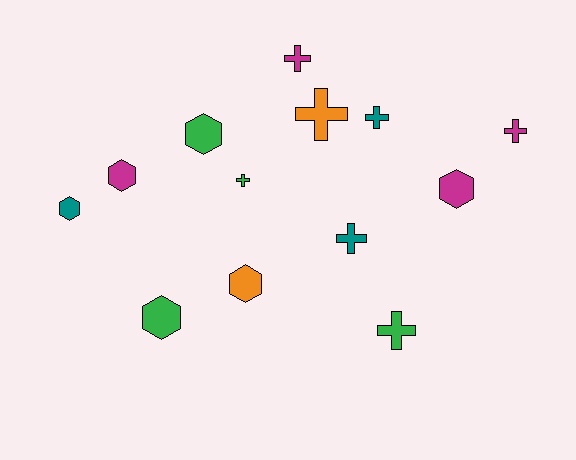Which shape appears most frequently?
Cross, with 7 objects.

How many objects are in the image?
There are 13 objects.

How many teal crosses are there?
There are 2 teal crosses.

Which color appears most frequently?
Magenta, with 4 objects.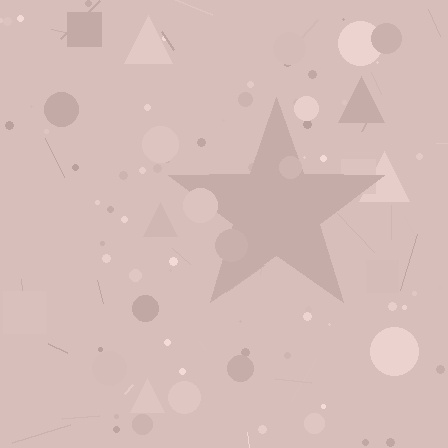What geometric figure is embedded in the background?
A star is embedded in the background.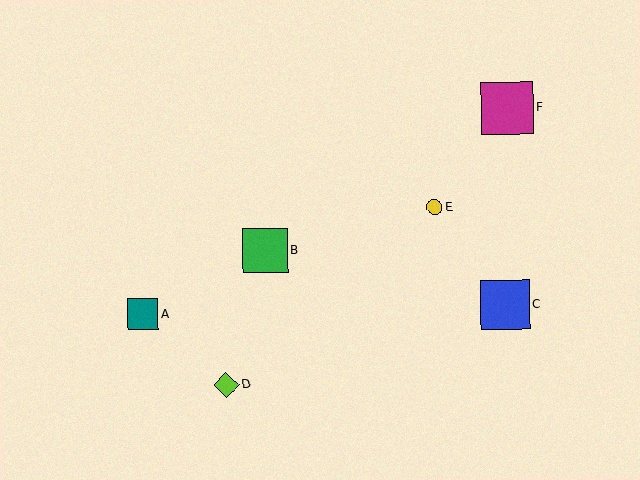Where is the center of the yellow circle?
The center of the yellow circle is at (435, 207).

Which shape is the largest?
The magenta square (labeled F) is the largest.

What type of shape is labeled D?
Shape D is a lime diamond.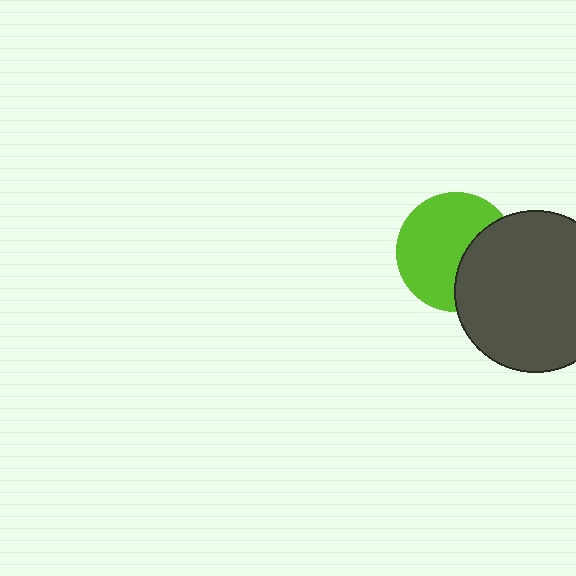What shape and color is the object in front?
The object in front is a dark gray circle.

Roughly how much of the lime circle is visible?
Most of it is visible (roughly 65%).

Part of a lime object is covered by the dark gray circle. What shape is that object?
It is a circle.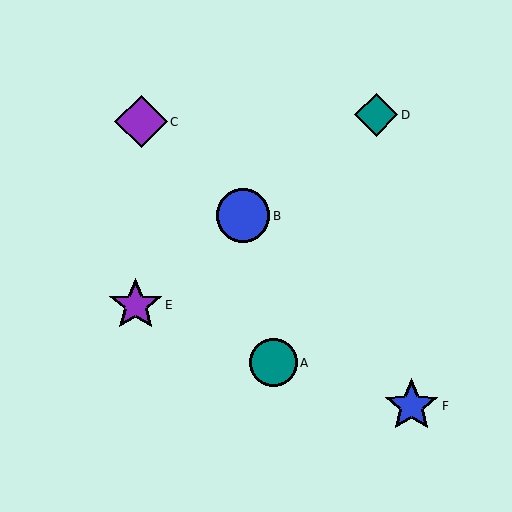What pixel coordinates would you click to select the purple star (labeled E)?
Click at (136, 305) to select the purple star E.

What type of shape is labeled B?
Shape B is a blue circle.